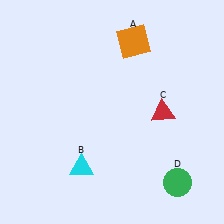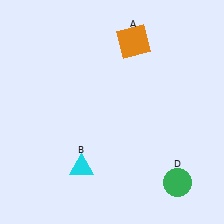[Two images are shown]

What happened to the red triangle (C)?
The red triangle (C) was removed in Image 2. It was in the bottom-right area of Image 1.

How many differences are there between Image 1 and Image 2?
There is 1 difference between the two images.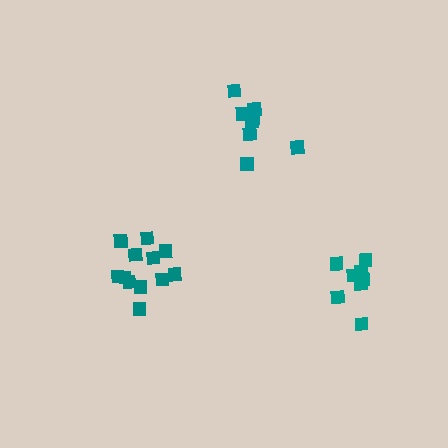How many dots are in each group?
Group 1: 12 dots, Group 2: 8 dots, Group 3: 8 dots (28 total).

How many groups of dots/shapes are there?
There are 3 groups.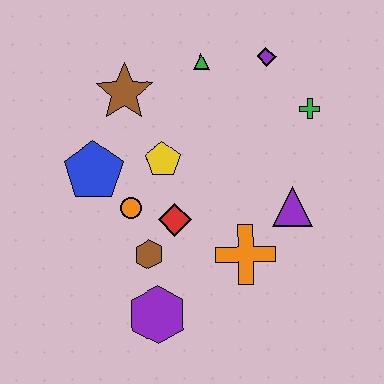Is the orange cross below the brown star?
Yes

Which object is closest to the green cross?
The purple diamond is closest to the green cross.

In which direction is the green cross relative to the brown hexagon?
The green cross is to the right of the brown hexagon.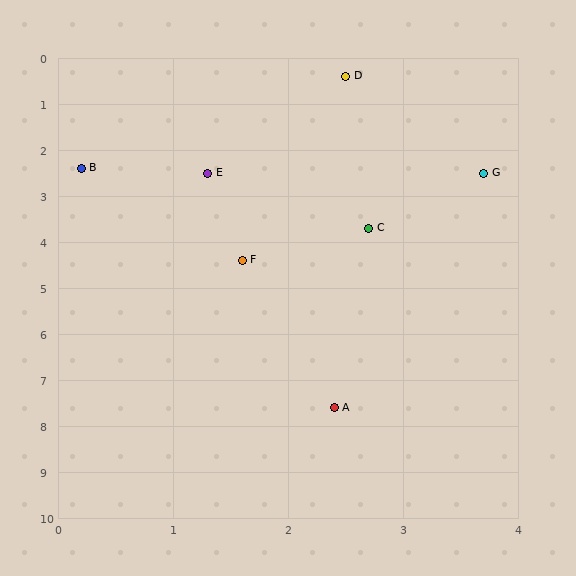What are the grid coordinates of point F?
Point F is at approximately (1.6, 4.4).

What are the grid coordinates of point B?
Point B is at approximately (0.2, 2.4).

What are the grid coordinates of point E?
Point E is at approximately (1.3, 2.5).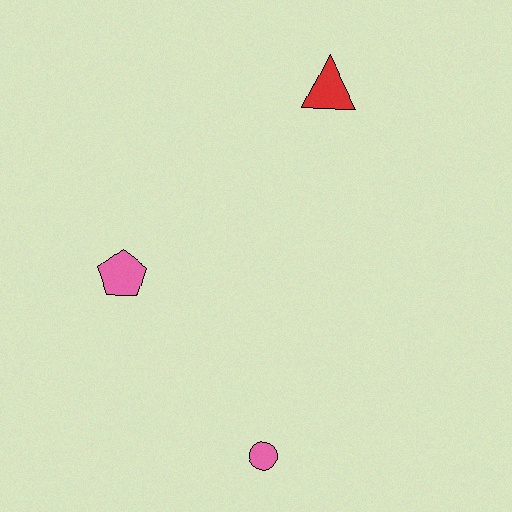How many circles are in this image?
There is 1 circle.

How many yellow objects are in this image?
There are no yellow objects.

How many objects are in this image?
There are 3 objects.